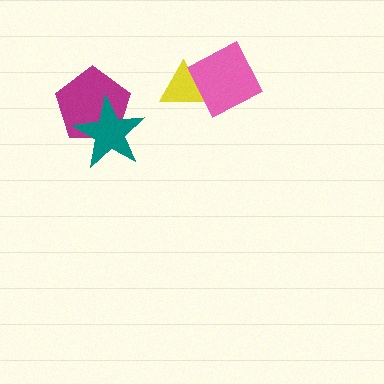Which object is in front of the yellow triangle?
The pink diamond is in front of the yellow triangle.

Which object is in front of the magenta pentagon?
The teal star is in front of the magenta pentagon.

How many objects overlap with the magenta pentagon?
1 object overlaps with the magenta pentagon.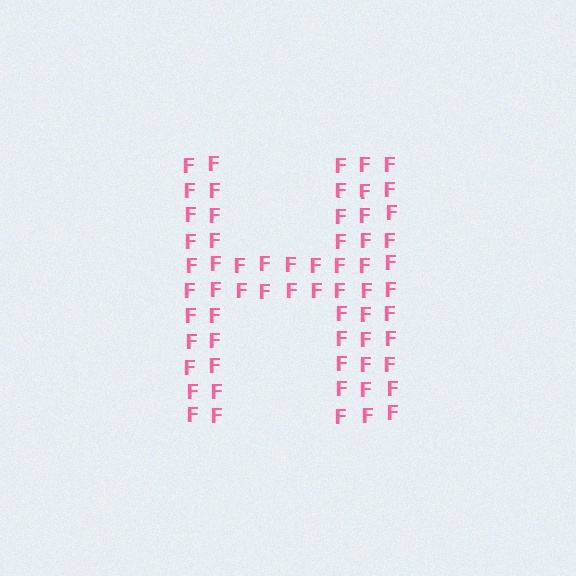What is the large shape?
The large shape is the letter H.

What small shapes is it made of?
It is made of small letter F's.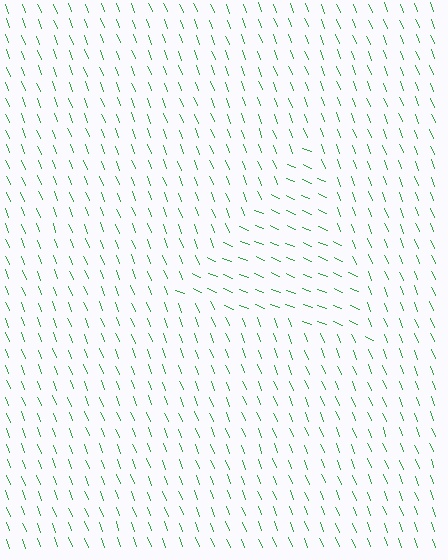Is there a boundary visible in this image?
Yes, there is a texture boundary formed by a change in line orientation.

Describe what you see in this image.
The image is filled with small green line segments. A triangle region in the image has lines oriented differently from the surrounding lines, creating a visible texture boundary.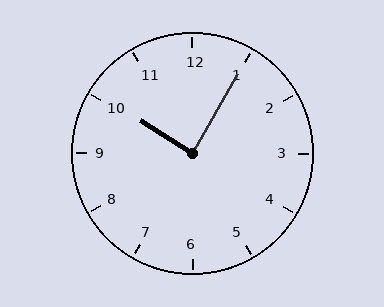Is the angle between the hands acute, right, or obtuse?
It is right.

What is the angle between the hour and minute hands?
Approximately 88 degrees.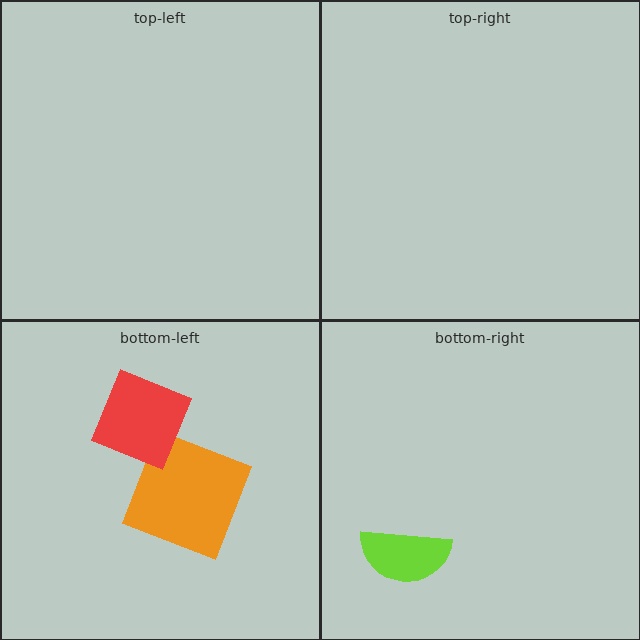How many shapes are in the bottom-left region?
2.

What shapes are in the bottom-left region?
The orange square, the red diamond.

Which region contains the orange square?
The bottom-left region.